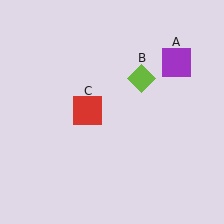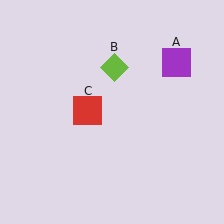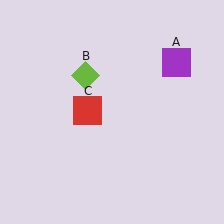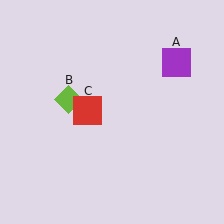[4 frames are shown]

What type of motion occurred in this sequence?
The lime diamond (object B) rotated counterclockwise around the center of the scene.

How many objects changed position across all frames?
1 object changed position: lime diamond (object B).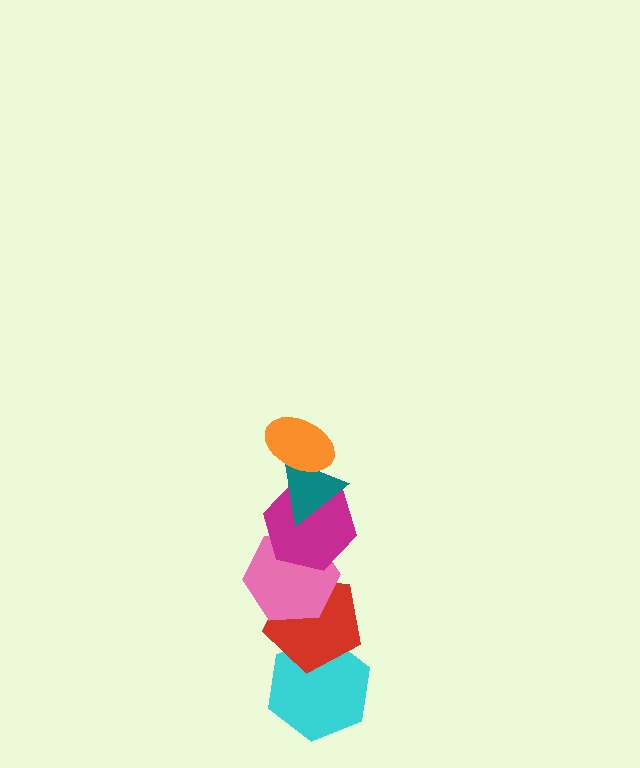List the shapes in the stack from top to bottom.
From top to bottom: the orange ellipse, the teal triangle, the magenta hexagon, the pink hexagon, the red pentagon, the cyan hexagon.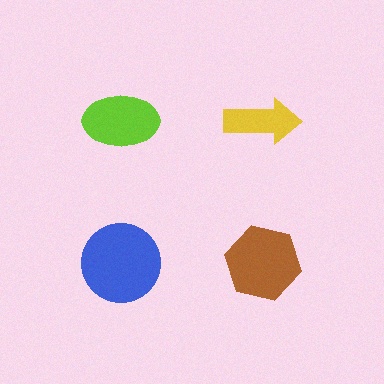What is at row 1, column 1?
A lime ellipse.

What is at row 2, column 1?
A blue circle.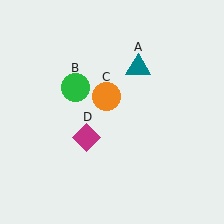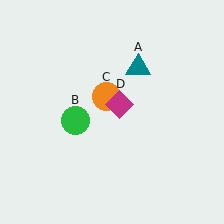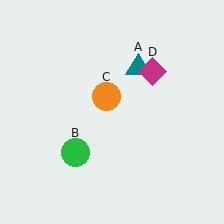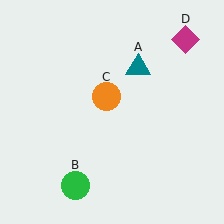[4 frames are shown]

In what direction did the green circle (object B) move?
The green circle (object B) moved down.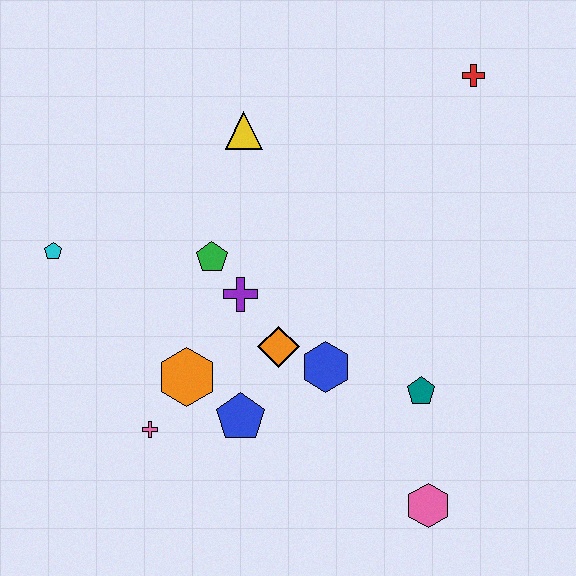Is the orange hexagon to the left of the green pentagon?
Yes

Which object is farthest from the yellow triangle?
The pink hexagon is farthest from the yellow triangle.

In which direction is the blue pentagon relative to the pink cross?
The blue pentagon is to the right of the pink cross.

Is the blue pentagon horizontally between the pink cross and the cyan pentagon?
No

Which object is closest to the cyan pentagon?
The green pentagon is closest to the cyan pentagon.